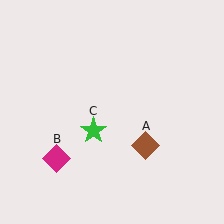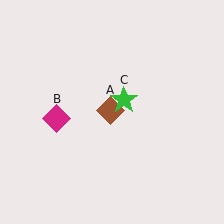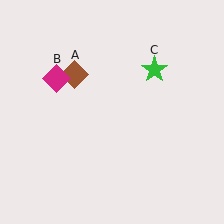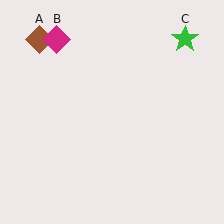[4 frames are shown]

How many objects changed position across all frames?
3 objects changed position: brown diamond (object A), magenta diamond (object B), green star (object C).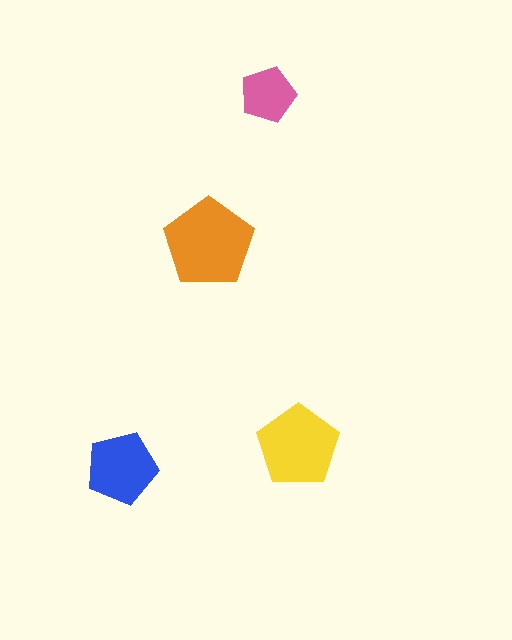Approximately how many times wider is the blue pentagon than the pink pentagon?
About 1.5 times wider.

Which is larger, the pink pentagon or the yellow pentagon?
The yellow one.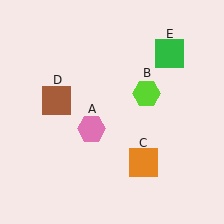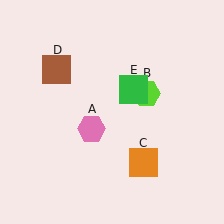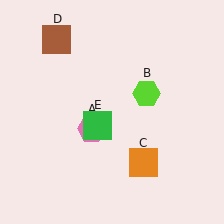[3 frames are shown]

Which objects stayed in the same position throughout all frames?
Pink hexagon (object A) and lime hexagon (object B) and orange square (object C) remained stationary.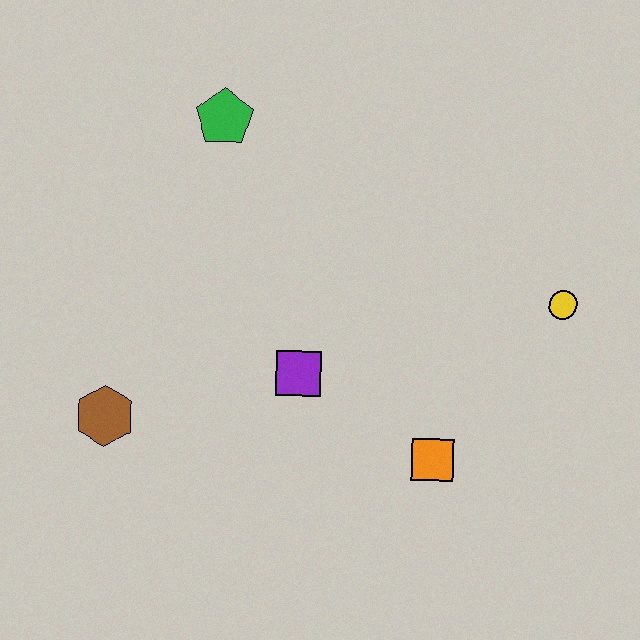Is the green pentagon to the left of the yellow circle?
Yes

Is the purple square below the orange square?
No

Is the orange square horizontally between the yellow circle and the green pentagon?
Yes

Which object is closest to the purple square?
The orange square is closest to the purple square.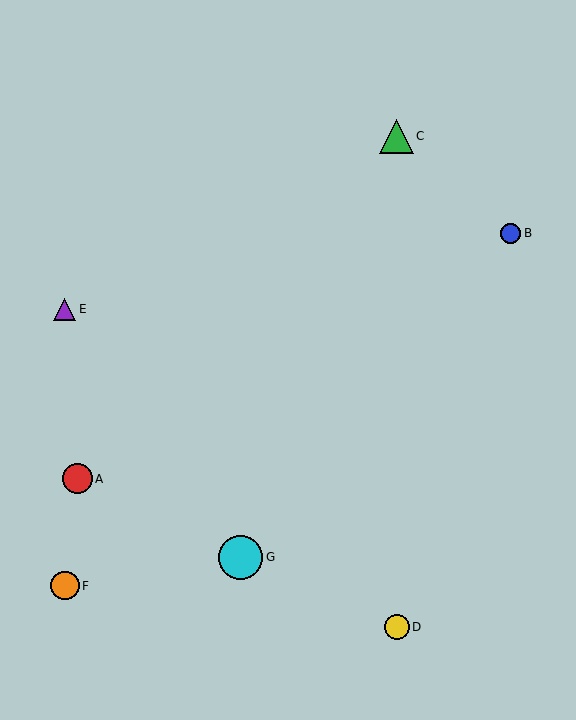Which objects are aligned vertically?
Objects C, D are aligned vertically.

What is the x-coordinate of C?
Object C is at x≈397.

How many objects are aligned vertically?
2 objects (C, D) are aligned vertically.